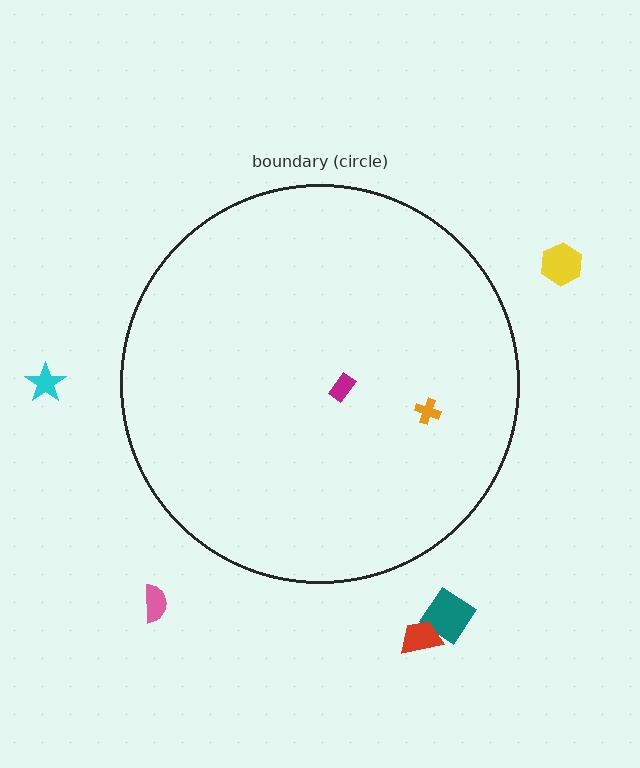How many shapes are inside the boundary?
2 inside, 5 outside.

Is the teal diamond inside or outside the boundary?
Outside.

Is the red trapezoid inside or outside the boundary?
Outside.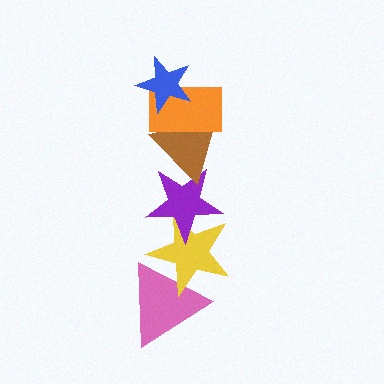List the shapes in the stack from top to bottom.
From top to bottom: the blue star, the orange rectangle, the brown triangle, the purple star, the yellow star, the pink triangle.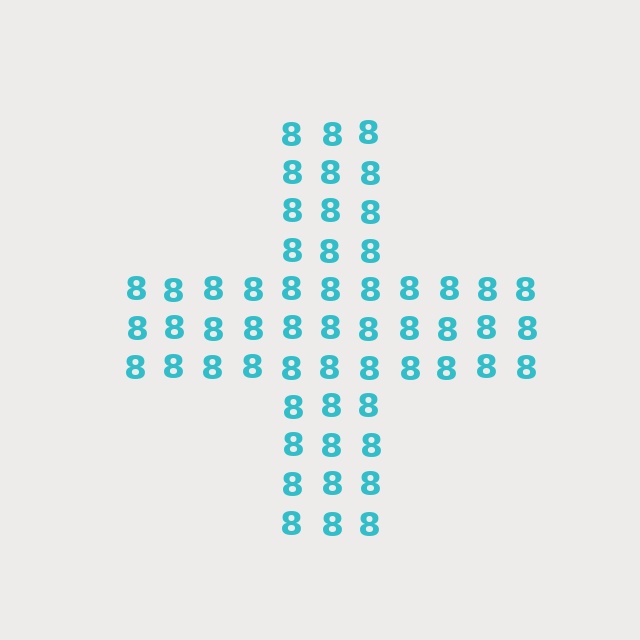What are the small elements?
The small elements are digit 8's.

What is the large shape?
The large shape is a cross.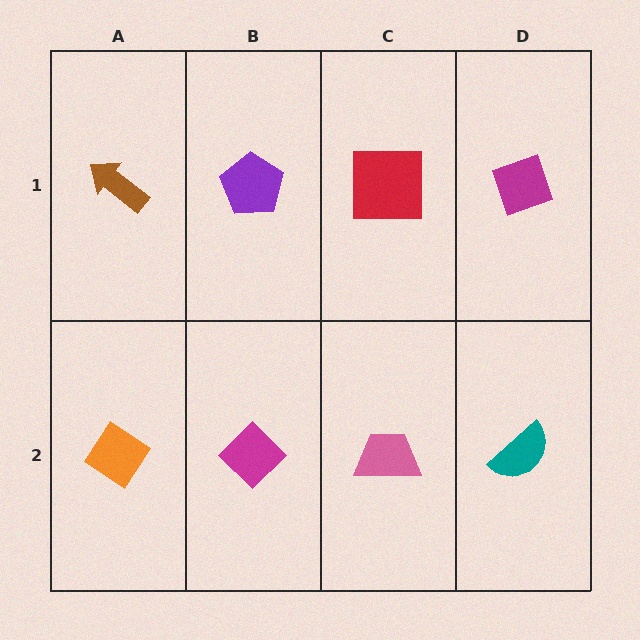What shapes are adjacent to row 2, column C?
A red square (row 1, column C), a magenta diamond (row 2, column B), a teal semicircle (row 2, column D).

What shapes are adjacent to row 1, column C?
A pink trapezoid (row 2, column C), a purple pentagon (row 1, column B), a magenta diamond (row 1, column D).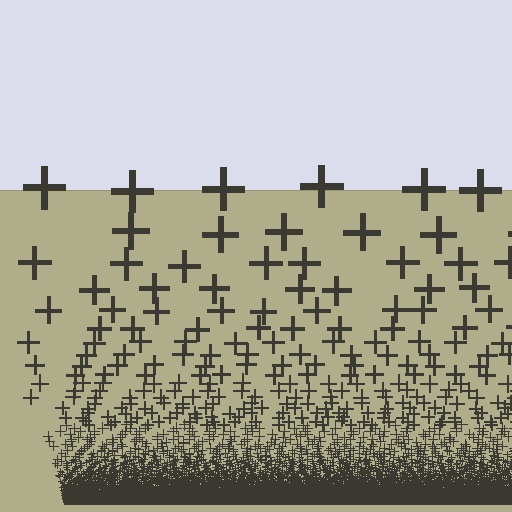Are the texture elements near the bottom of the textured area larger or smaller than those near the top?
Smaller. The gradient is inverted — elements near the bottom are smaller and denser.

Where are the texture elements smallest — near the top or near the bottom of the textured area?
Near the bottom.